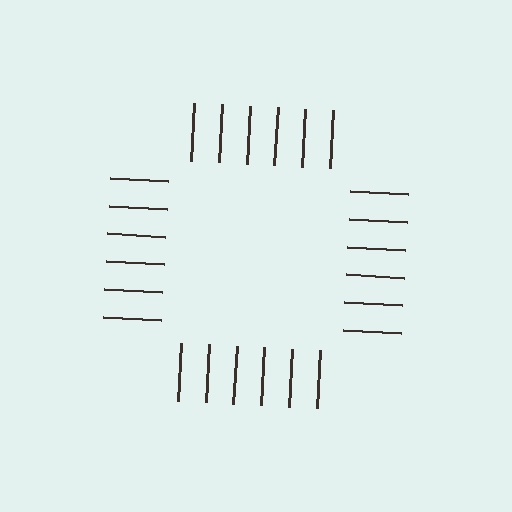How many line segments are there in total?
24 — 6 along each of the 4 edges.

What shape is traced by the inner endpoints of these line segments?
An illusory square — the line segments terminate on its edges but no continuous stroke is drawn.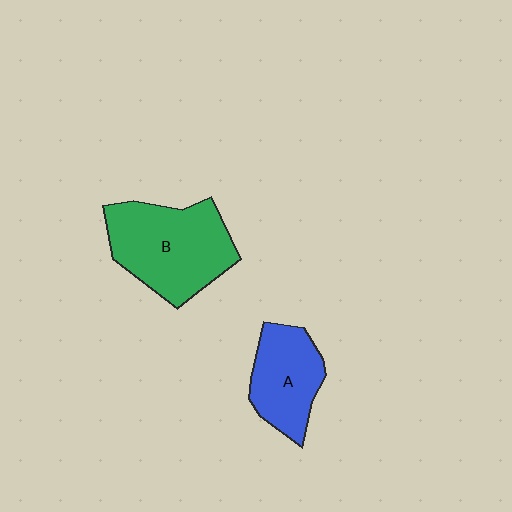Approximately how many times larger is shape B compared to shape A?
Approximately 1.5 times.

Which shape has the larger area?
Shape B (green).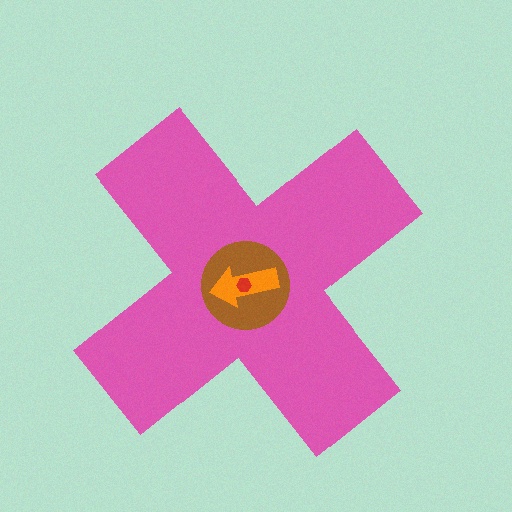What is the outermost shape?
The pink cross.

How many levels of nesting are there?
4.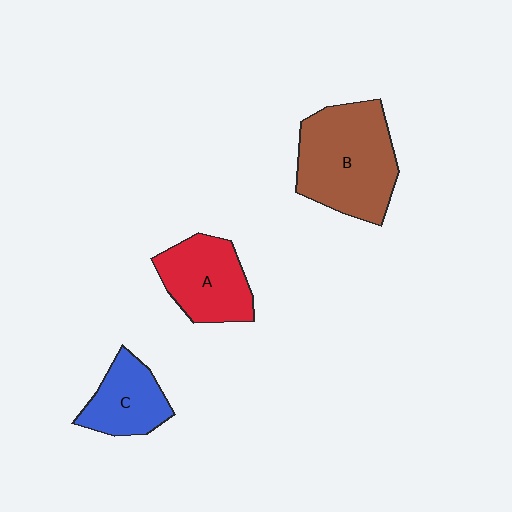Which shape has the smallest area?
Shape C (blue).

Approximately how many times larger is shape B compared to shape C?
Approximately 1.9 times.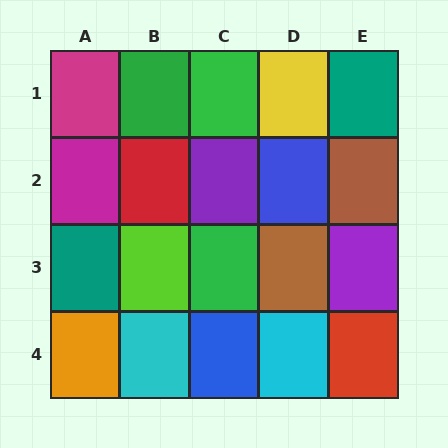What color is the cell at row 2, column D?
Blue.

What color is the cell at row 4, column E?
Red.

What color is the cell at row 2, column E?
Brown.